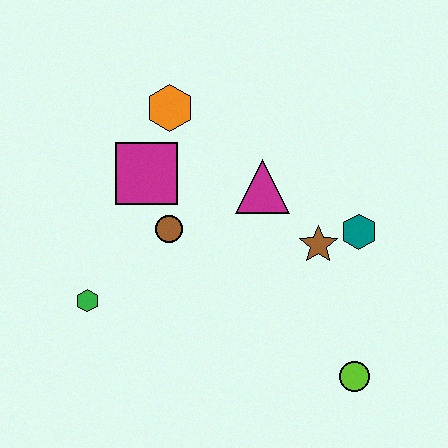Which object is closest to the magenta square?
The brown circle is closest to the magenta square.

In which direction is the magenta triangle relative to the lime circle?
The magenta triangle is above the lime circle.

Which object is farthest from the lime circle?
The orange hexagon is farthest from the lime circle.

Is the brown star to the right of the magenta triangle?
Yes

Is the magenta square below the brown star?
No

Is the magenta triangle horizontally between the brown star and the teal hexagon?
No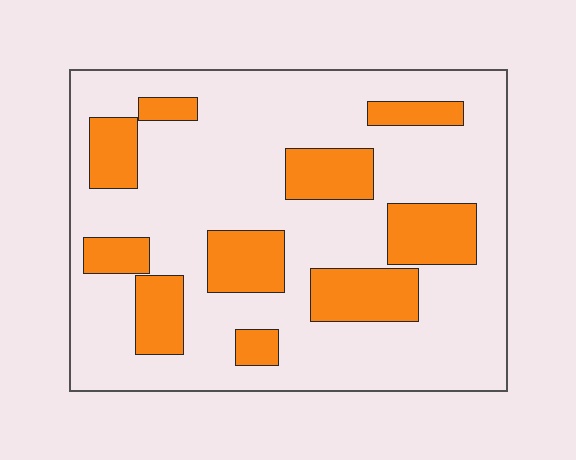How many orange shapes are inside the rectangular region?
10.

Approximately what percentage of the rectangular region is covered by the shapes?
Approximately 25%.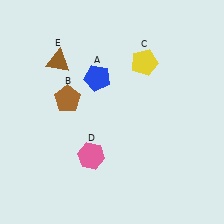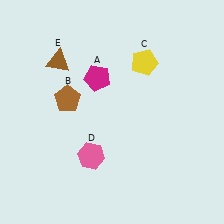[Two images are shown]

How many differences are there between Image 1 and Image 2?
There is 1 difference between the two images.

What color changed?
The pentagon (A) changed from blue in Image 1 to magenta in Image 2.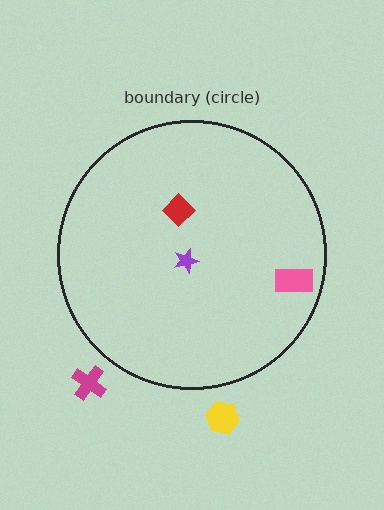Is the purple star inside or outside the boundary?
Inside.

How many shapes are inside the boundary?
3 inside, 2 outside.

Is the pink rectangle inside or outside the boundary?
Inside.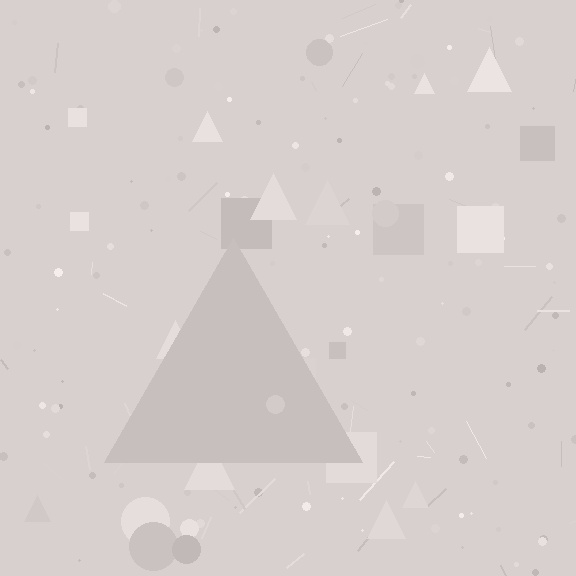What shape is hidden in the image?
A triangle is hidden in the image.